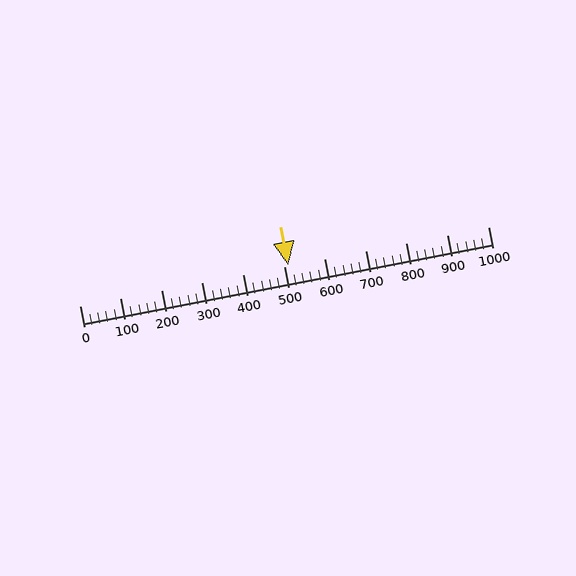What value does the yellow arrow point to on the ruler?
The yellow arrow points to approximately 511.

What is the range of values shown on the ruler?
The ruler shows values from 0 to 1000.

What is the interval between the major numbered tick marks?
The major tick marks are spaced 100 units apart.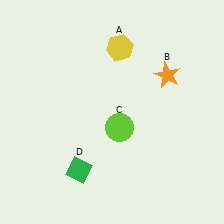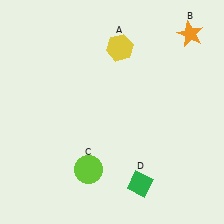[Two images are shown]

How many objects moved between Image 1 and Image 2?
3 objects moved between the two images.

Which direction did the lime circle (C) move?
The lime circle (C) moved down.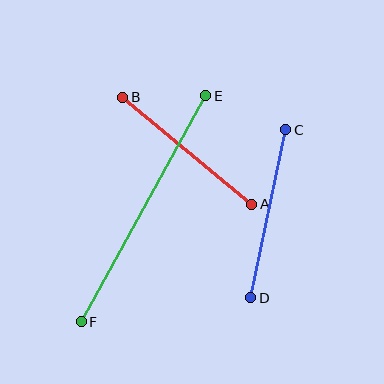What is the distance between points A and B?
The distance is approximately 167 pixels.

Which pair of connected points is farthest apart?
Points E and F are farthest apart.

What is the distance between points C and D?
The distance is approximately 172 pixels.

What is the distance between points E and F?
The distance is approximately 258 pixels.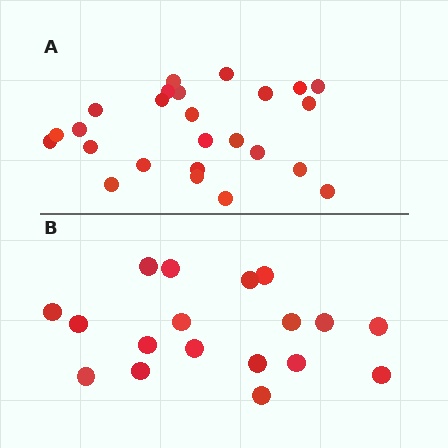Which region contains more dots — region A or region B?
Region A (the top region) has more dots.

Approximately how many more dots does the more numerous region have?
Region A has roughly 8 or so more dots than region B.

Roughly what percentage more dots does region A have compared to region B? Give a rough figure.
About 40% more.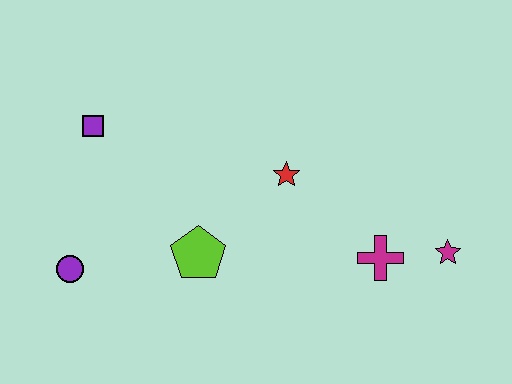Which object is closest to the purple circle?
The lime pentagon is closest to the purple circle.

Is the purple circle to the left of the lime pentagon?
Yes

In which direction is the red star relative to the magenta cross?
The red star is to the left of the magenta cross.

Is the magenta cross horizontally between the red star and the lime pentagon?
No